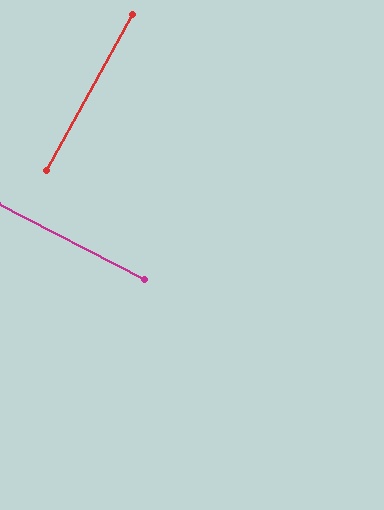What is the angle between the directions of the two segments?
Approximately 88 degrees.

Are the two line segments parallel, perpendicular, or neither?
Perpendicular — they meet at approximately 88°.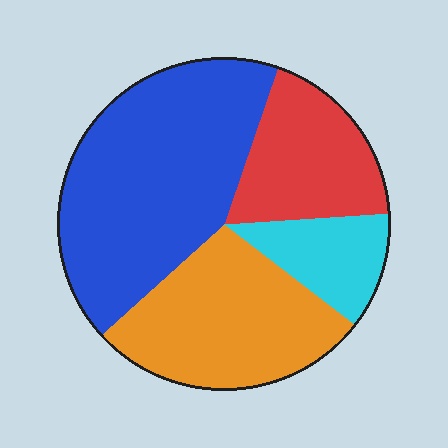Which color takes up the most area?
Blue, at roughly 40%.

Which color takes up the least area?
Cyan, at roughly 10%.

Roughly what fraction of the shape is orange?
Orange takes up about one quarter (1/4) of the shape.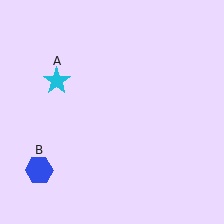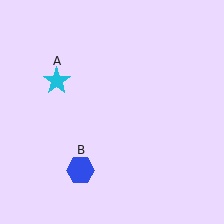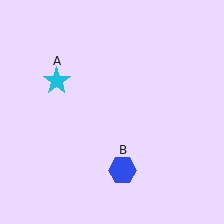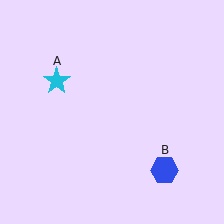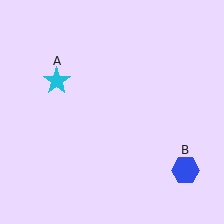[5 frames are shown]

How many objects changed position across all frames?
1 object changed position: blue hexagon (object B).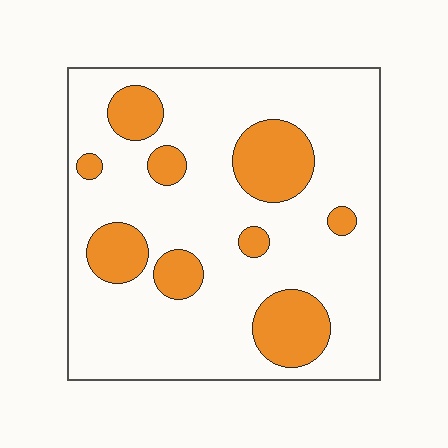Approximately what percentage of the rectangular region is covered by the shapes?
Approximately 20%.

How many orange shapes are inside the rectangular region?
9.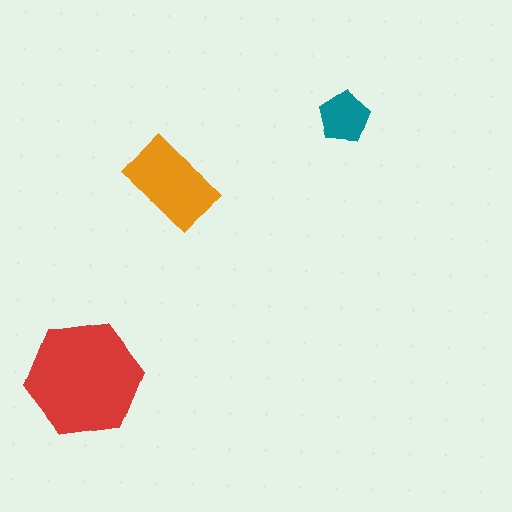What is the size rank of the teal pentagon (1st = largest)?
3rd.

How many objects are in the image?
There are 3 objects in the image.